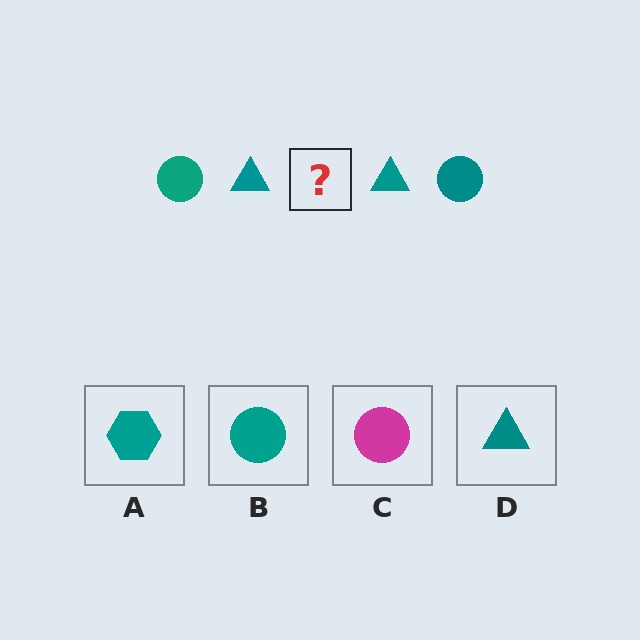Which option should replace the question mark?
Option B.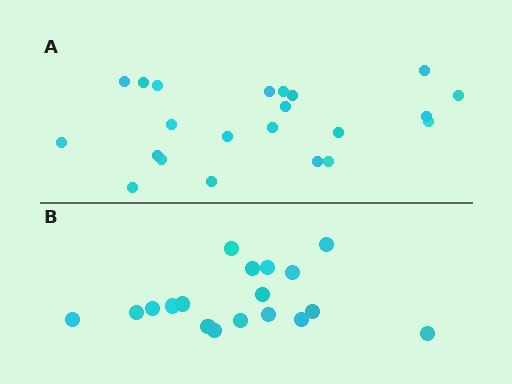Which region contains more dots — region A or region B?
Region A (the top region) has more dots.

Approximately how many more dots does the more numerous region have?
Region A has about 4 more dots than region B.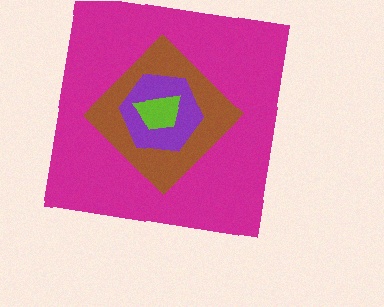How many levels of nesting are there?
4.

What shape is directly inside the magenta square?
The brown diamond.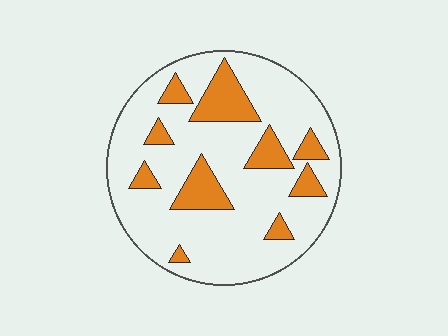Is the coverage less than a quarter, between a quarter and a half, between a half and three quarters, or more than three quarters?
Less than a quarter.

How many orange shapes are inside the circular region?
10.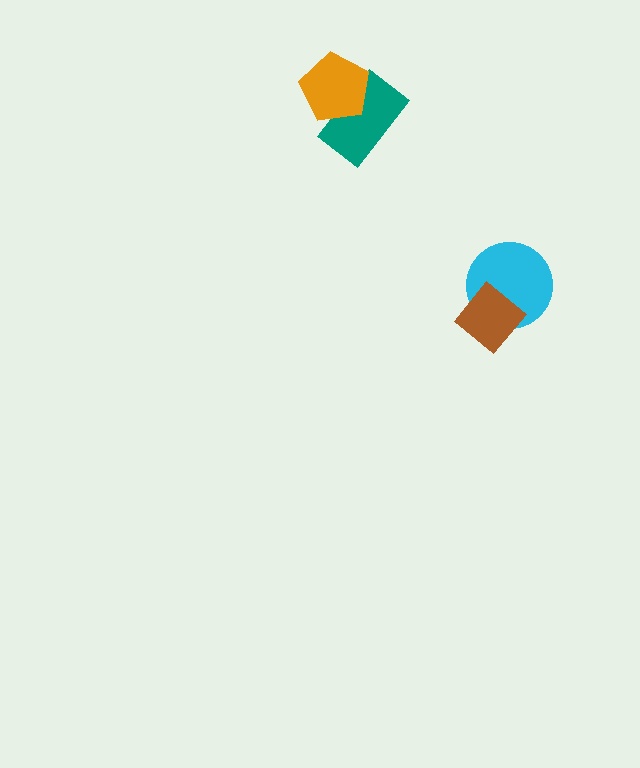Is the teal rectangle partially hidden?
Yes, it is partially covered by another shape.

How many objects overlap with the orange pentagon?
1 object overlaps with the orange pentagon.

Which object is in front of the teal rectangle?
The orange pentagon is in front of the teal rectangle.